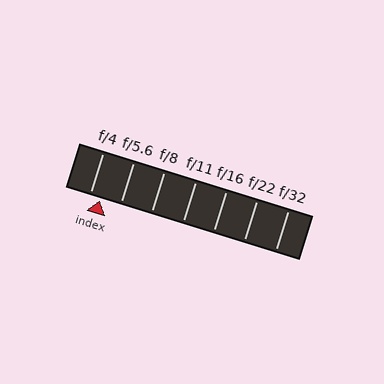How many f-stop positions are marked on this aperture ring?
There are 7 f-stop positions marked.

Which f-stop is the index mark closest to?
The index mark is closest to f/4.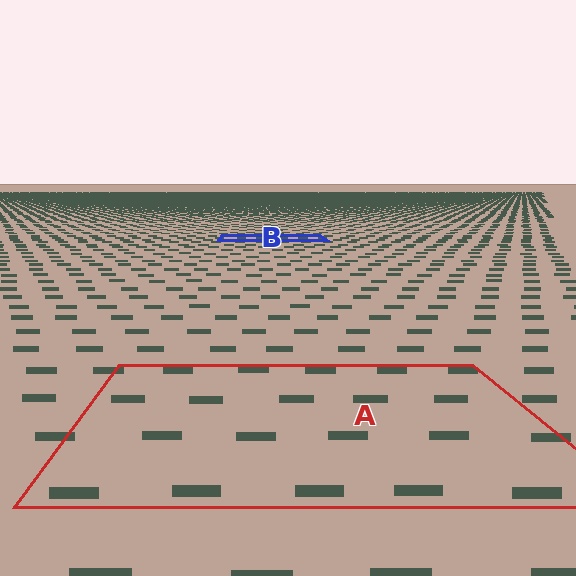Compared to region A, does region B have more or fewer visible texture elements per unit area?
Region B has more texture elements per unit area — they are packed more densely because it is farther away.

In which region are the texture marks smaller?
The texture marks are smaller in region B, because it is farther away.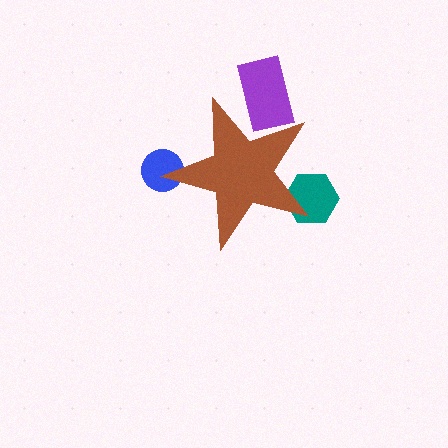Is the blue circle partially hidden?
Yes, the blue circle is partially hidden behind the brown star.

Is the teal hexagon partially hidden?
Yes, the teal hexagon is partially hidden behind the brown star.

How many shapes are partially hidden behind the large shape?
3 shapes are partially hidden.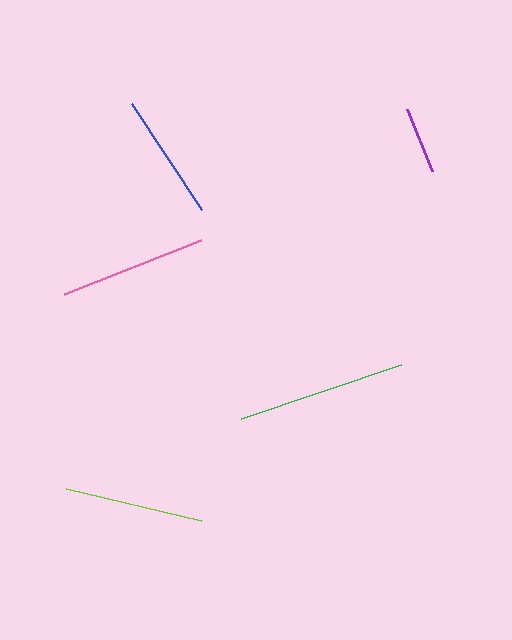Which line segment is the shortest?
The purple line is the shortest at approximately 67 pixels.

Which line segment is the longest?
The green line is the longest at approximately 169 pixels.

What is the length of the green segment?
The green segment is approximately 169 pixels long.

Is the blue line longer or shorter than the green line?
The green line is longer than the blue line.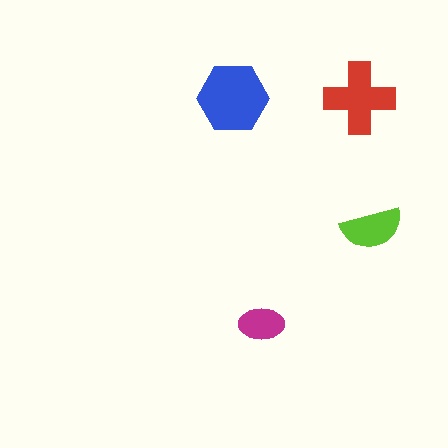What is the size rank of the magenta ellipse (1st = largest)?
4th.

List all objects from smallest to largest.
The magenta ellipse, the lime semicircle, the red cross, the blue hexagon.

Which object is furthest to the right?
The lime semicircle is rightmost.